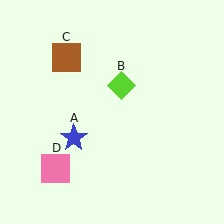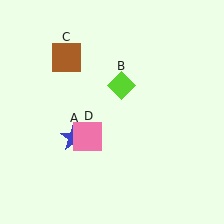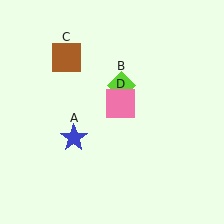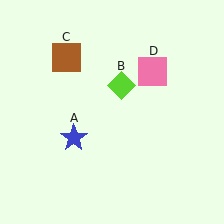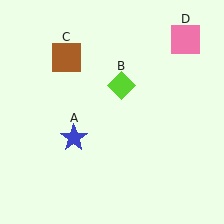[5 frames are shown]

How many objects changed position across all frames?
1 object changed position: pink square (object D).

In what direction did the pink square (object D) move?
The pink square (object D) moved up and to the right.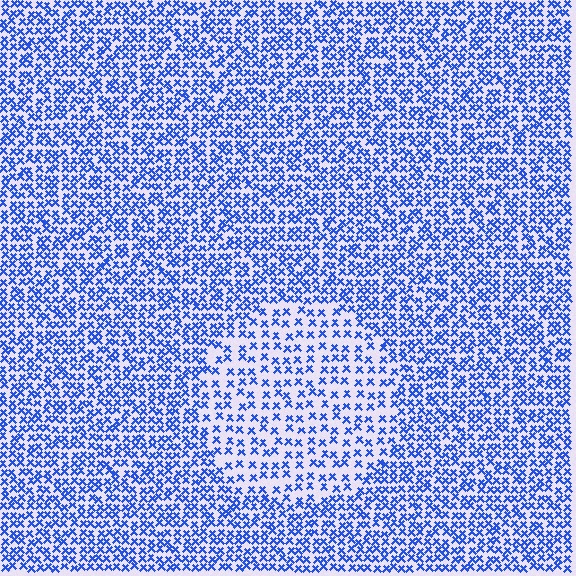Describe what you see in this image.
The image contains small blue elements arranged at two different densities. A circle-shaped region is visible where the elements are less densely packed than the surrounding area.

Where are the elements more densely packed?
The elements are more densely packed outside the circle boundary.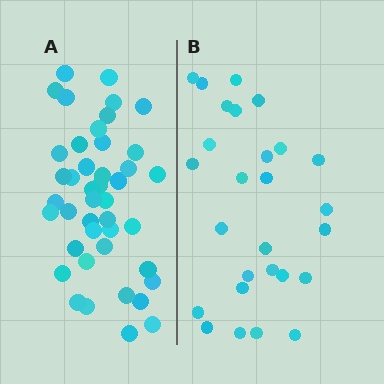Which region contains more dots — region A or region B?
Region A (the left region) has more dots.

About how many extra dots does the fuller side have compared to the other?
Region A has approximately 15 more dots than region B.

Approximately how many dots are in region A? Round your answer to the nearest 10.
About 40 dots. (The exact count is 43, which rounds to 40.)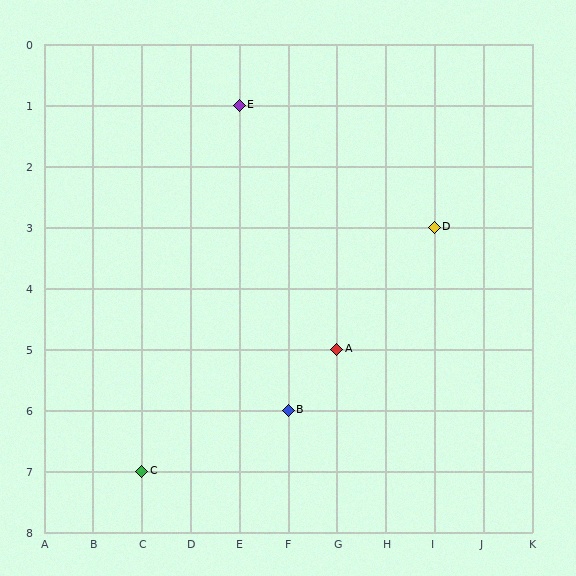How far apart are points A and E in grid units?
Points A and E are 2 columns and 4 rows apart (about 4.5 grid units diagonally).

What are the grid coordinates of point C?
Point C is at grid coordinates (C, 7).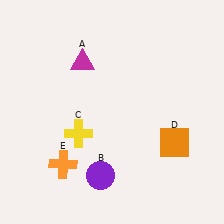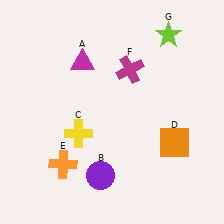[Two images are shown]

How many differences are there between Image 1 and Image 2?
There are 2 differences between the two images.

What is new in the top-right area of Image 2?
A lime star (G) was added in the top-right area of Image 2.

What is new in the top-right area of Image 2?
A magenta cross (F) was added in the top-right area of Image 2.